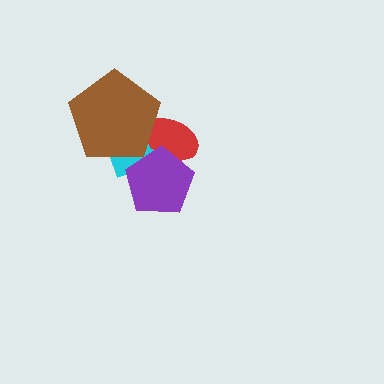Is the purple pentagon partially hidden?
No, no other shape covers it.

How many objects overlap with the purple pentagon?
2 objects overlap with the purple pentagon.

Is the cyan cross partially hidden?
Yes, it is partially covered by another shape.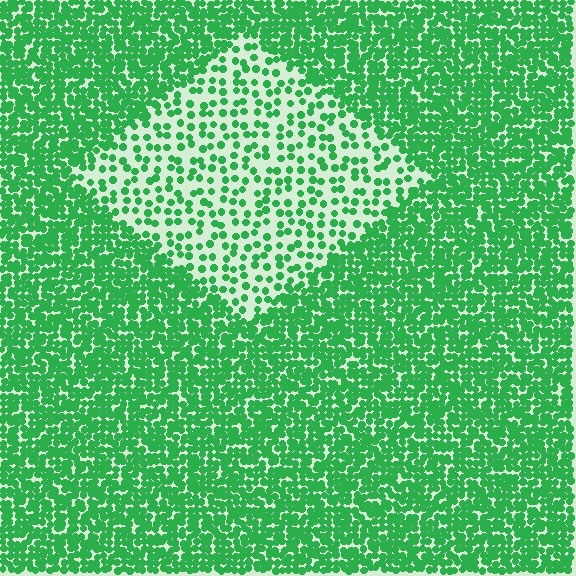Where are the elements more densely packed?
The elements are more densely packed outside the diamond boundary.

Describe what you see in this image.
The image contains small green elements arranged at two different densities. A diamond-shaped region is visible where the elements are less densely packed than the surrounding area.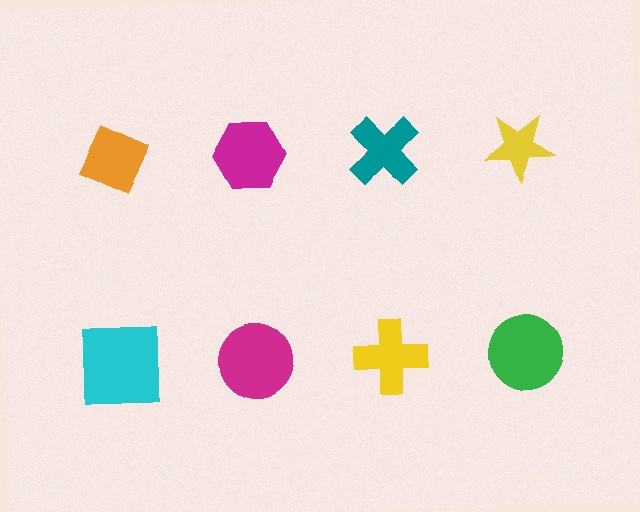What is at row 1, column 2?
A magenta hexagon.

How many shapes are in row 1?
4 shapes.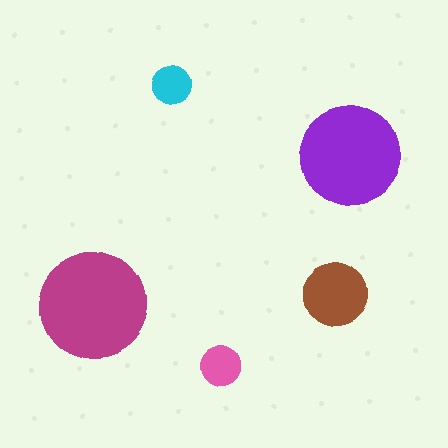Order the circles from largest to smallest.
the magenta one, the purple one, the brown one, the pink one, the cyan one.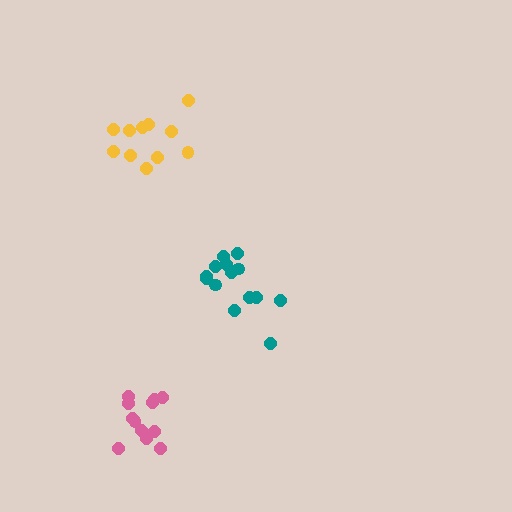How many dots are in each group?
Group 1: 11 dots, Group 2: 12 dots, Group 3: 14 dots (37 total).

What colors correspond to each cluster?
The clusters are colored: yellow, pink, teal.